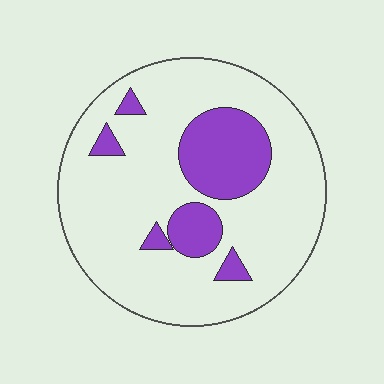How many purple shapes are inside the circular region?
6.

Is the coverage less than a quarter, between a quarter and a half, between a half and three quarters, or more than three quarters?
Less than a quarter.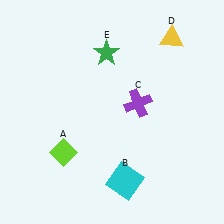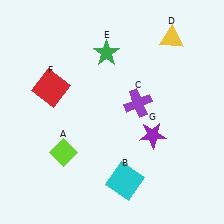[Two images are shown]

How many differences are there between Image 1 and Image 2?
There are 2 differences between the two images.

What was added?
A red square (F), a purple star (G) were added in Image 2.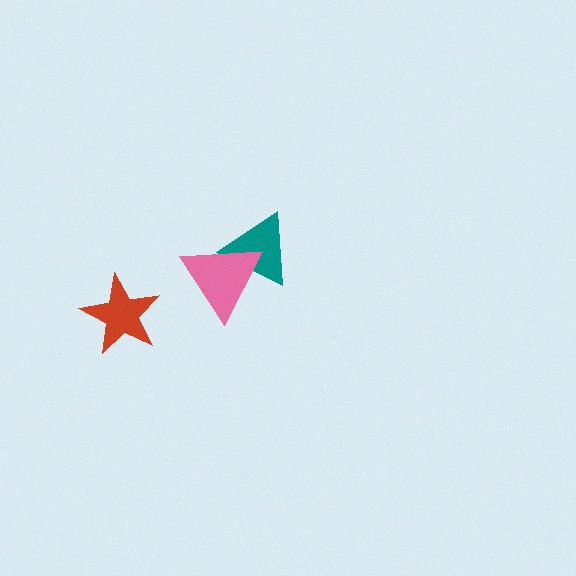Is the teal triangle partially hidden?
Yes, it is partially covered by another shape.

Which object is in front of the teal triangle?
The pink triangle is in front of the teal triangle.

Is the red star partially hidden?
No, no other shape covers it.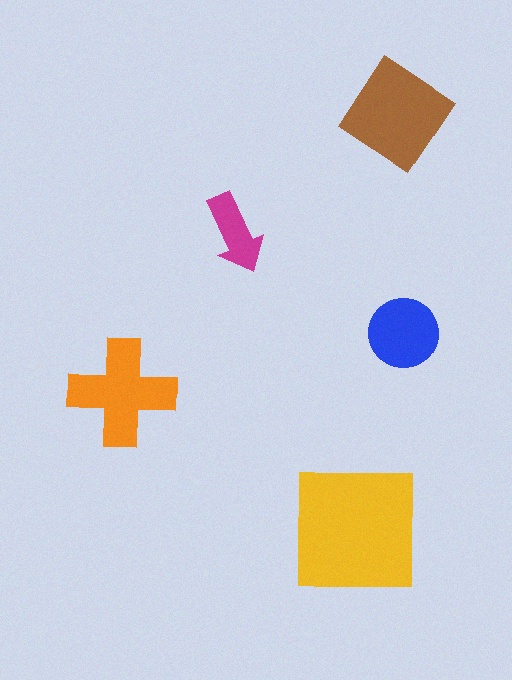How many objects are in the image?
There are 5 objects in the image.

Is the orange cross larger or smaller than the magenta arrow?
Larger.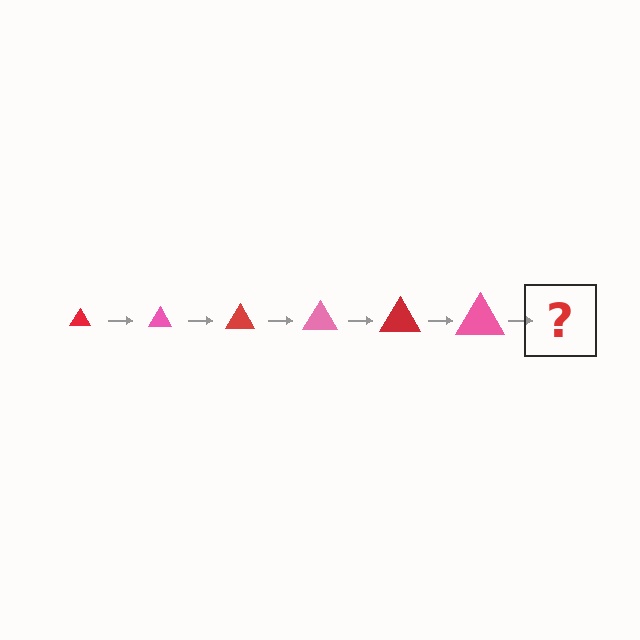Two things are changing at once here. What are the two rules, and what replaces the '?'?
The two rules are that the triangle grows larger each step and the color cycles through red and pink. The '?' should be a red triangle, larger than the previous one.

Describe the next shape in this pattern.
It should be a red triangle, larger than the previous one.